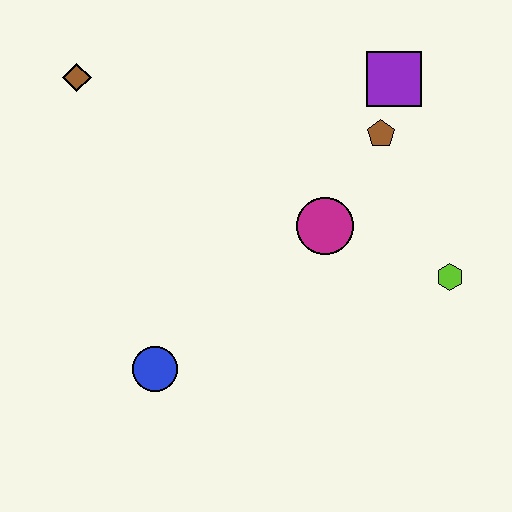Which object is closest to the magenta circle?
The brown pentagon is closest to the magenta circle.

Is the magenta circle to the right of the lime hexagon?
No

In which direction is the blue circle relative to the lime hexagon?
The blue circle is to the left of the lime hexagon.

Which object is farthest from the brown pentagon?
The blue circle is farthest from the brown pentagon.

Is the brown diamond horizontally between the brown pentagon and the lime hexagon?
No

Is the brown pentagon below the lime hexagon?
No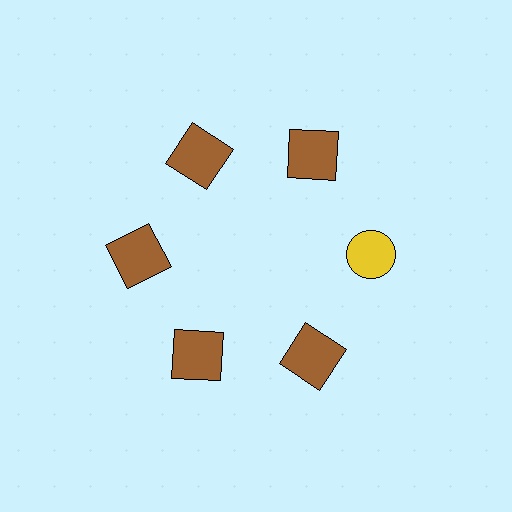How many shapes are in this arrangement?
There are 6 shapes arranged in a ring pattern.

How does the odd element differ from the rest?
It differs in both color (yellow instead of brown) and shape (circle instead of square).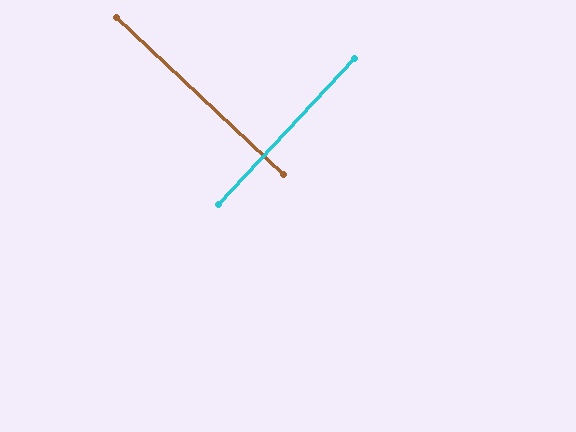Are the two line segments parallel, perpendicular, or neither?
Perpendicular — they meet at approximately 90°.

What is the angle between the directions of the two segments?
Approximately 90 degrees.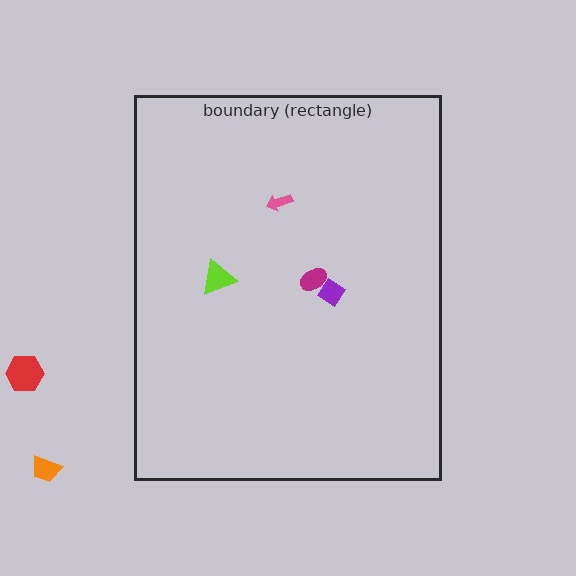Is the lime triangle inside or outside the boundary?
Inside.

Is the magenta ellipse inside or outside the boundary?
Inside.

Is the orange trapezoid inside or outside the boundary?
Outside.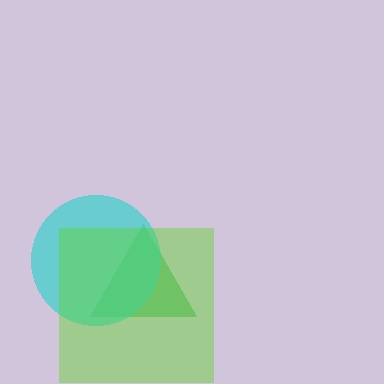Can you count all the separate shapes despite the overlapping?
Yes, there are 3 separate shapes.